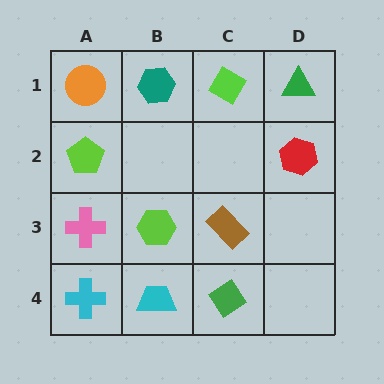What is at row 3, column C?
A brown rectangle.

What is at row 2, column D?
A red hexagon.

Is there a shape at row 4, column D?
No, that cell is empty.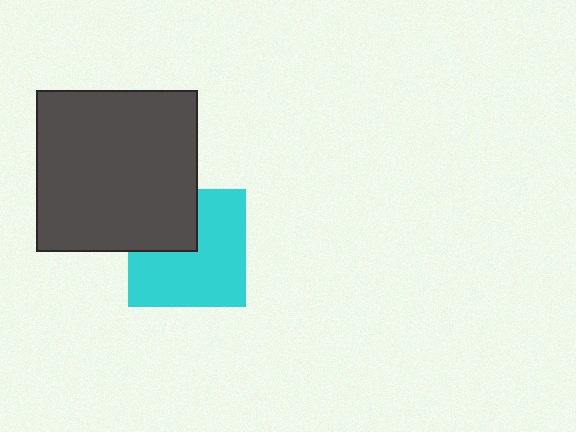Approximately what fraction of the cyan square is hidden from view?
Roughly 31% of the cyan square is hidden behind the dark gray square.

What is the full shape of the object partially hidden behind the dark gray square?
The partially hidden object is a cyan square.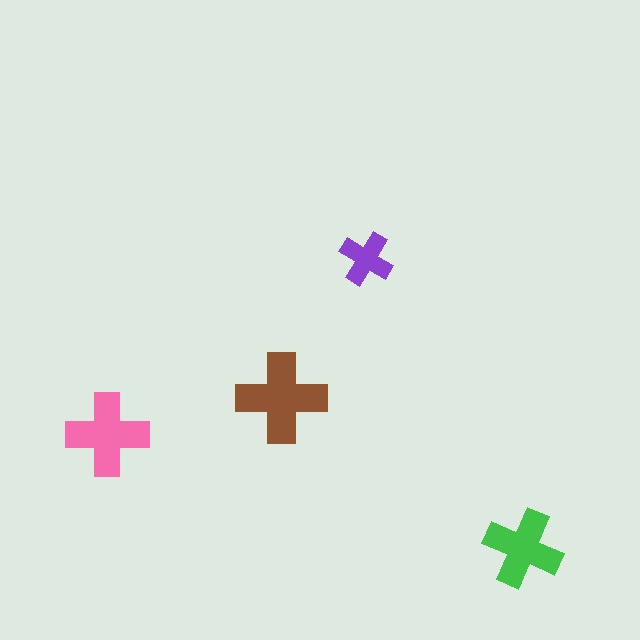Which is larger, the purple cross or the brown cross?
The brown one.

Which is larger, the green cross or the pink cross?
The pink one.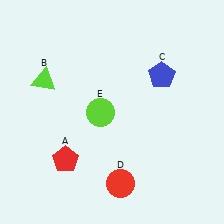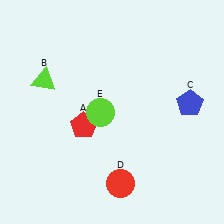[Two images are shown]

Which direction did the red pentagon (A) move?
The red pentagon (A) moved up.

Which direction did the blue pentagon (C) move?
The blue pentagon (C) moved right.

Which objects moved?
The objects that moved are: the red pentagon (A), the blue pentagon (C).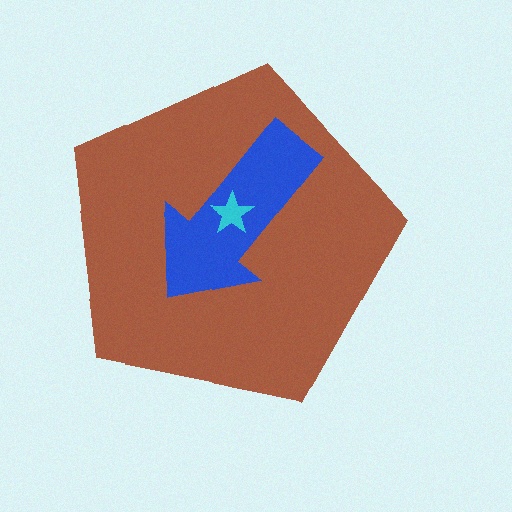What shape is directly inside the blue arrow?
The cyan star.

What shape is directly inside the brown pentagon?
The blue arrow.